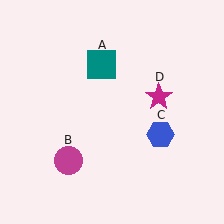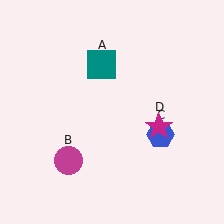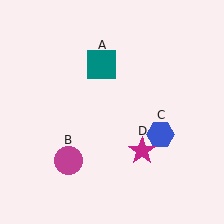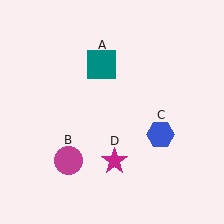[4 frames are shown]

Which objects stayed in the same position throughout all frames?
Teal square (object A) and magenta circle (object B) and blue hexagon (object C) remained stationary.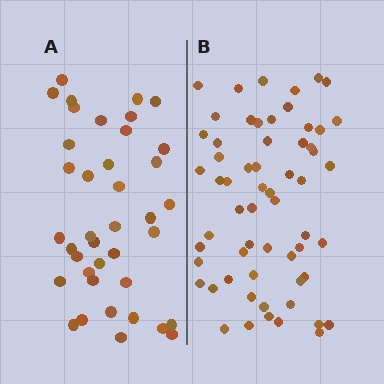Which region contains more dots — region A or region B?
Region B (the right region) has more dots.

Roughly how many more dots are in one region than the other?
Region B has approximately 20 more dots than region A.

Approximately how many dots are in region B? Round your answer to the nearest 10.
About 60 dots.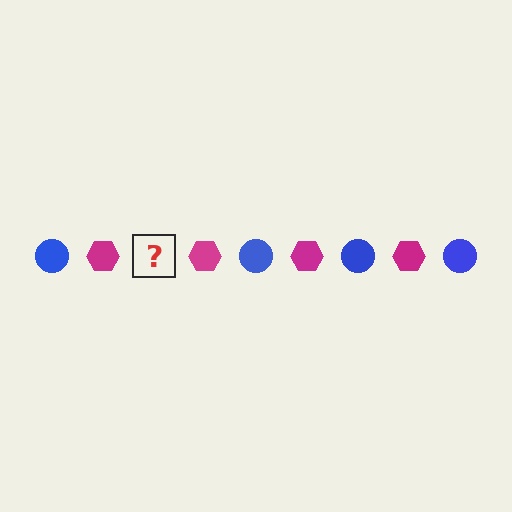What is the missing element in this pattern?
The missing element is a blue circle.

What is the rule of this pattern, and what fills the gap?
The rule is that the pattern alternates between blue circle and magenta hexagon. The gap should be filled with a blue circle.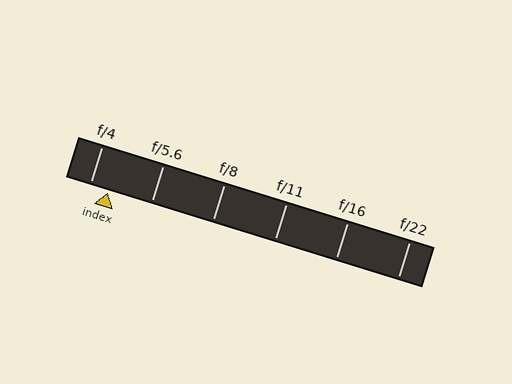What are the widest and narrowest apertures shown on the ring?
The widest aperture shown is f/4 and the narrowest is f/22.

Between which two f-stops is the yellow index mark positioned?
The index mark is between f/4 and f/5.6.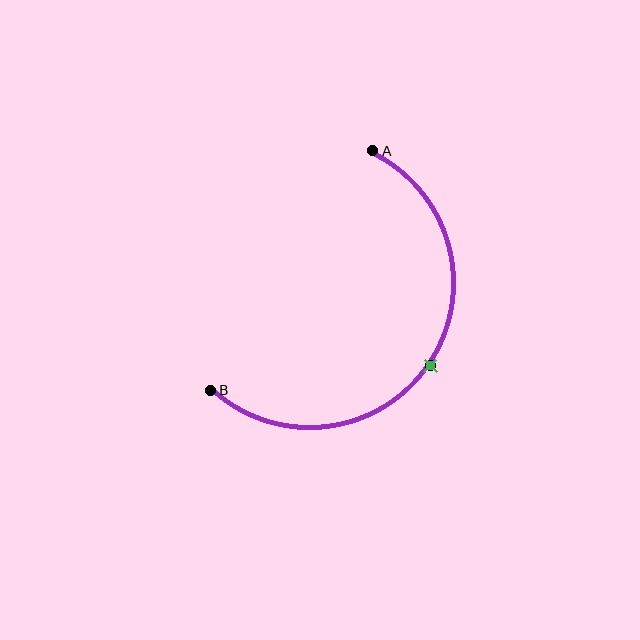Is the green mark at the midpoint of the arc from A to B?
Yes. The green mark lies on the arc at equal arc-length from both A and B — it is the arc midpoint.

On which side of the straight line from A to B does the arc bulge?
The arc bulges below and to the right of the straight line connecting A and B.